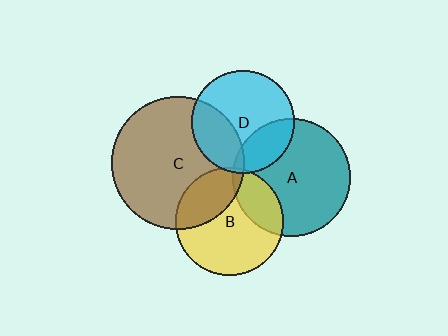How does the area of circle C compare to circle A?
Approximately 1.3 times.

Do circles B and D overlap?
Yes.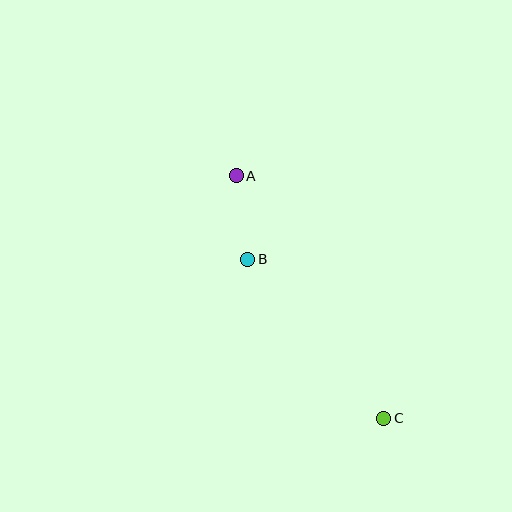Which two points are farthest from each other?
Points A and C are farthest from each other.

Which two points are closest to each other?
Points A and B are closest to each other.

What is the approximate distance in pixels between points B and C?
The distance between B and C is approximately 209 pixels.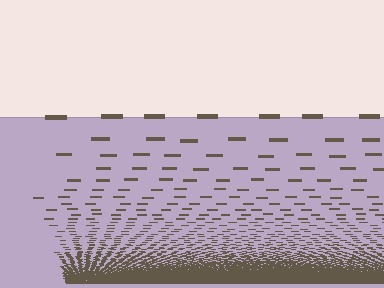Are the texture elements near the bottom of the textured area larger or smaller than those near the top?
Smaller. The gradient is inverted — elements near the bottom are smaller and denser.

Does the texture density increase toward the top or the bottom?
Density increases toward the bottom.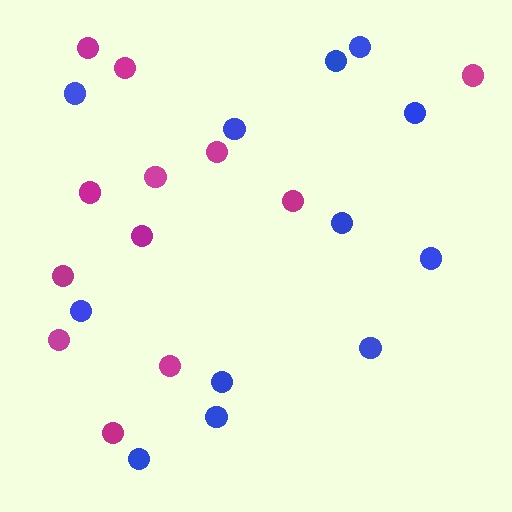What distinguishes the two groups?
There are 2 groups: one group of magenta circles (12) and one group of blue circles (12).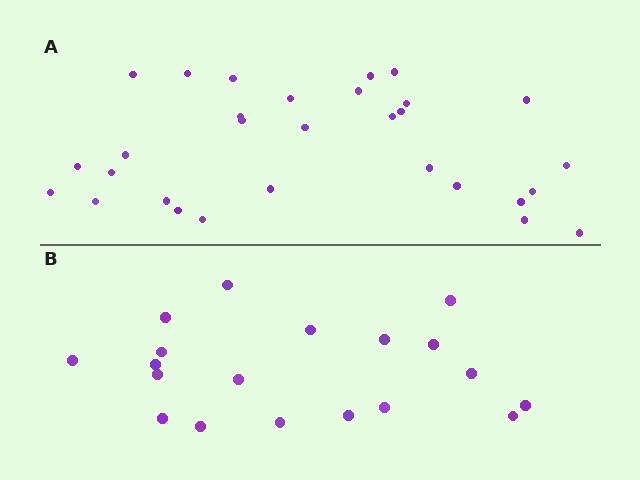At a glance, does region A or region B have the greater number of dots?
Region A (the top region) has more dots.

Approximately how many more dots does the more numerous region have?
Region A has roughly 12 or so more dots than region B.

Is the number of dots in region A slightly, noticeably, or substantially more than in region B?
Region A has substantially more. The ratio is roughly 1.6 to 1.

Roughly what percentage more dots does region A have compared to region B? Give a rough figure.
About 60% more.